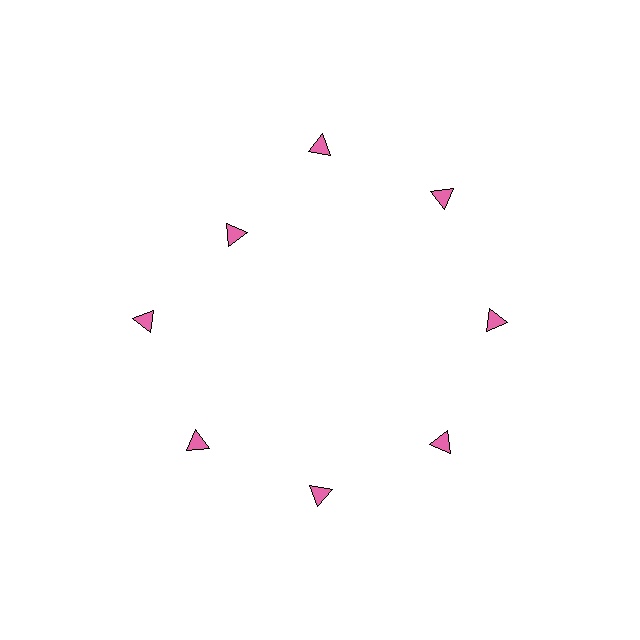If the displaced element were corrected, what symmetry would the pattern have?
It would have 8-fold rotational symmetry — the pattern would map onto itself every 45 degrees.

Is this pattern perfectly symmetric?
No. The 8 pink triangles are arranged in a ring, but one element near the 10 o'clock position is pulled inward toward the center, breaking the 8-fold rotational symmetry.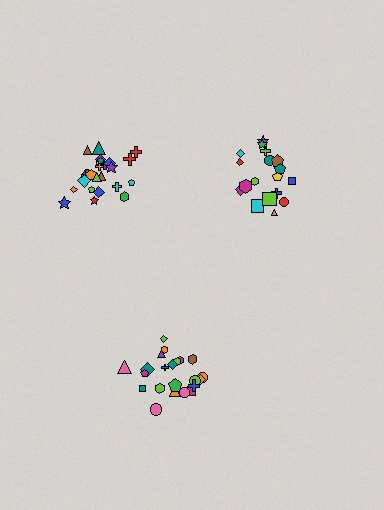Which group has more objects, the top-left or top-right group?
The top-left group.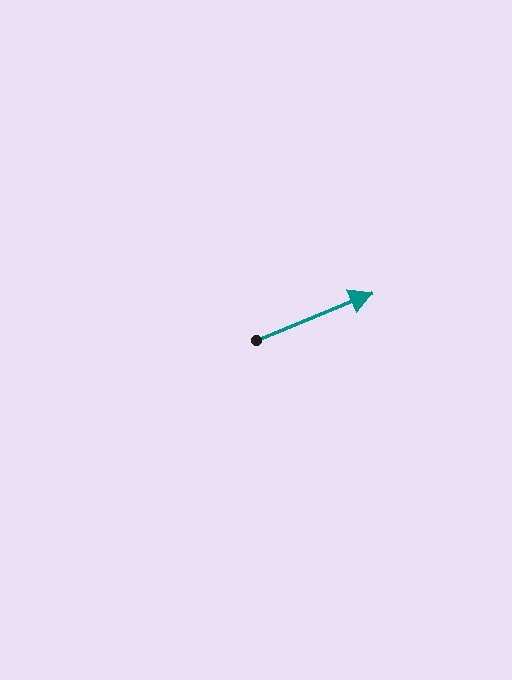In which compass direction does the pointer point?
East.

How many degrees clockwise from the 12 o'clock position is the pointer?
Approximately 68 degrees.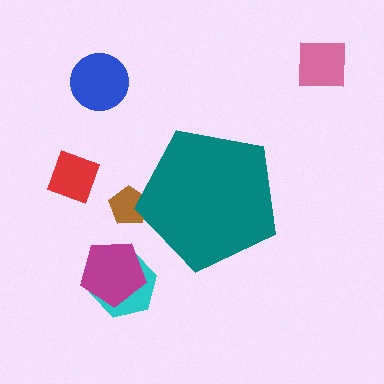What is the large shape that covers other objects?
A teal pentagon.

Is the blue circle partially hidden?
No, the blue circle is fully visible.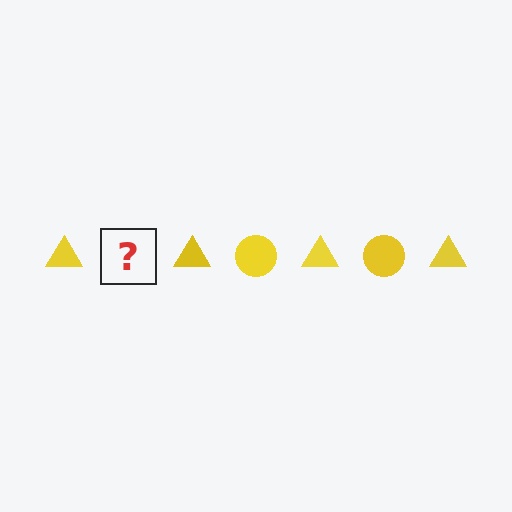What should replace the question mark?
The question mark should be replaced with a yellow circle.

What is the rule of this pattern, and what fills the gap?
The rule is that the pattern cycles through triangle, circle shapes in yellow. The gap should be filled with a yellow circle.